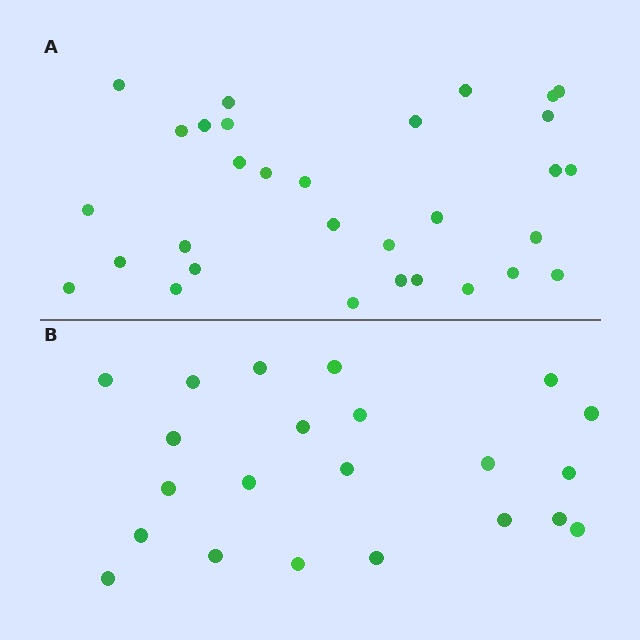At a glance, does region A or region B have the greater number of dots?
Region A (the top region) has more dots.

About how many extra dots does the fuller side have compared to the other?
Region A has roughly 8 or so more dots than region B.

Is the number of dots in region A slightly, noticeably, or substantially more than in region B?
Region A has noticeably more, but not dramatically so. The ratio is roughly 1.4 to 1.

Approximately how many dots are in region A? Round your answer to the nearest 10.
About 30 dots. (The exact count is 31, which rounds to 30.)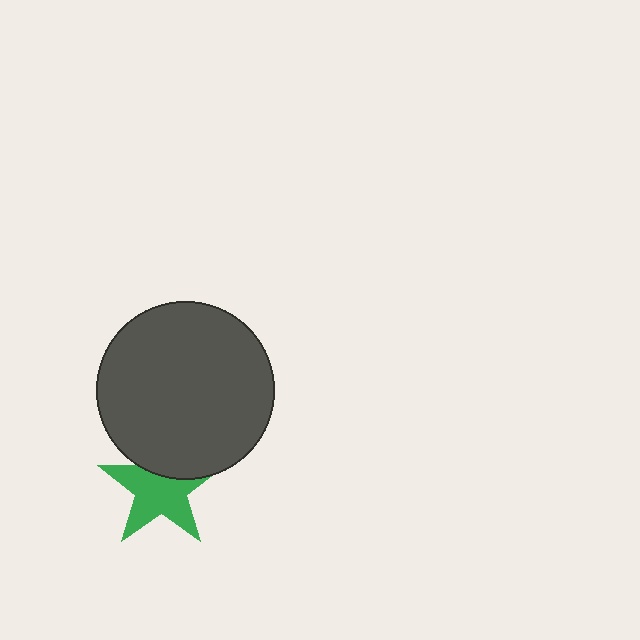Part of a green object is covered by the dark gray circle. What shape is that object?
It is a star.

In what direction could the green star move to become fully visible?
The green star could move down. That would shift it out from behind the dark gray circle entirely.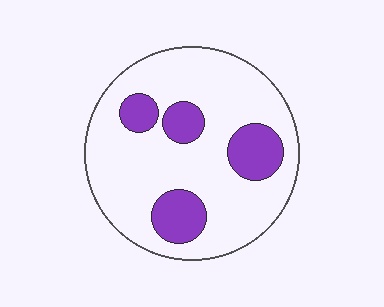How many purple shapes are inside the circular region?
4.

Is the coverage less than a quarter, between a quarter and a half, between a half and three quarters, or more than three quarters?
Less than a quarter.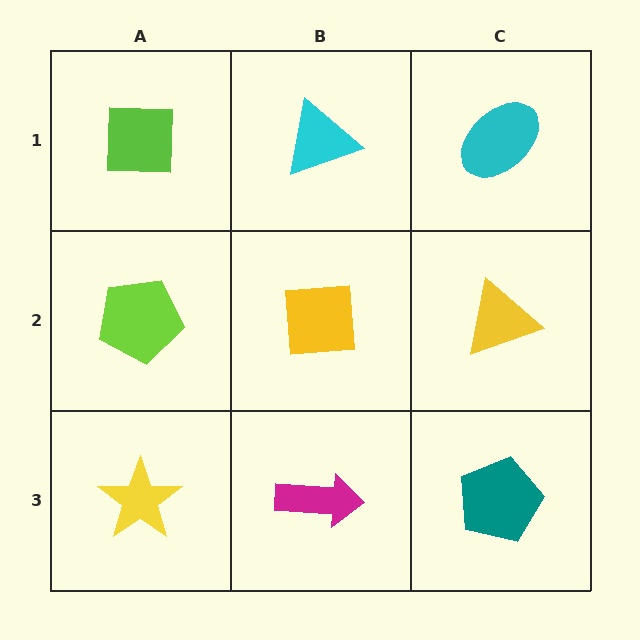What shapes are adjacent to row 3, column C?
A yellow triangle (row 2, column C), a magenta arrow (row 3, column B).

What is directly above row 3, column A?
A lime pentagon.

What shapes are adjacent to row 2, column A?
A lime square (row 1, column A), a yellow star (row 3, column A), a yellow square (row 2, column B).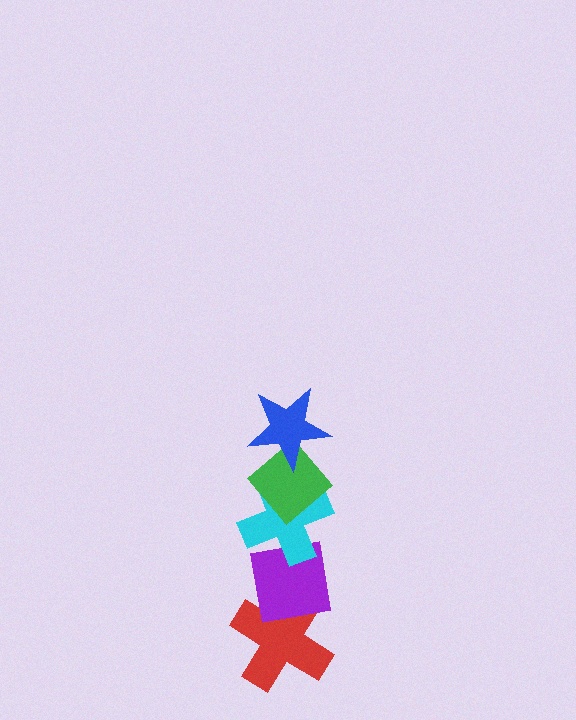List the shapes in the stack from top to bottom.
From top to bottom: the blue star, the green diamond, the cyan cross, the purple square, the red cross.